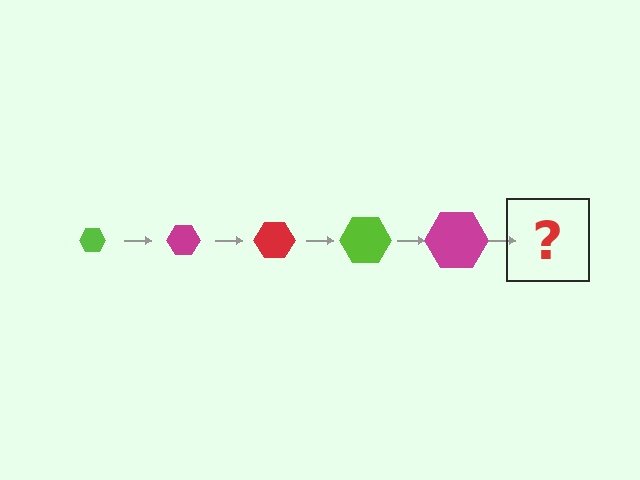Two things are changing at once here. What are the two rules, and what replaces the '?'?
The two rules are that the hexagon grows larger each step and the color cycles through lime, magenta, and red. The '?' should be a red hexagon, larger than the previous one.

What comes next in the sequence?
The next element should be a red hexagon, larger than the previous one.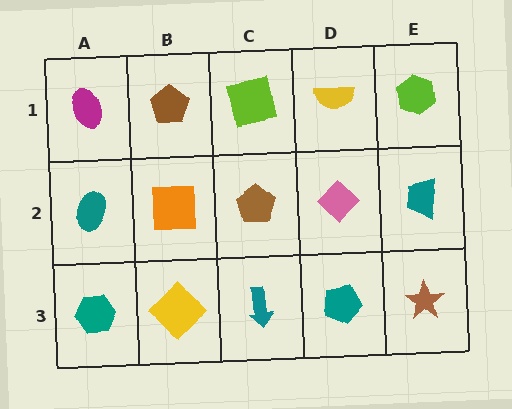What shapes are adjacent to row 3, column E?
A teal trapezoid (row 2, column E), a teal pentagon (row 3, column D).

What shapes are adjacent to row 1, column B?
An orange square (row 2, column B), a magenta ellipse (row 1, column A), a lime square (row 1, column C).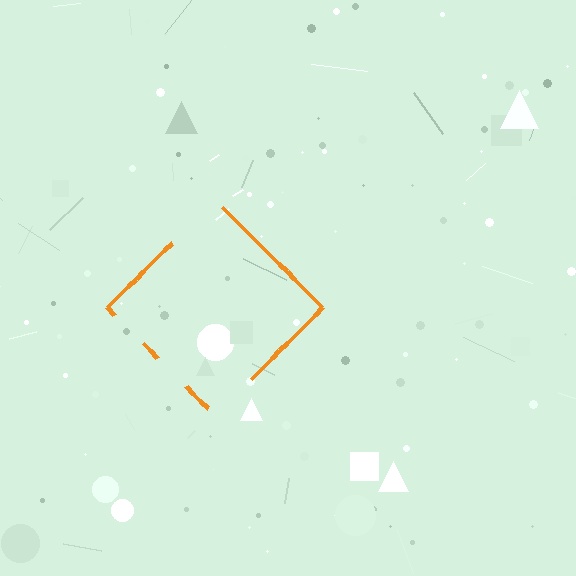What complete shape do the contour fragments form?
The contour fragments form a diamond.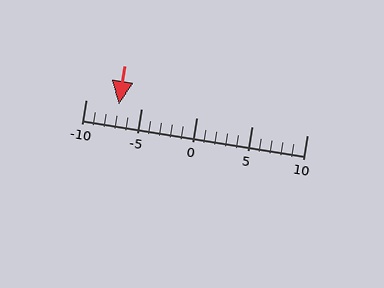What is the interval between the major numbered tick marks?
The major tick marks are spaced 5 units apart.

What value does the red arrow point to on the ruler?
The red arrow points to approximately -7.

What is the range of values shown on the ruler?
The ruler shows values from -10 to 10.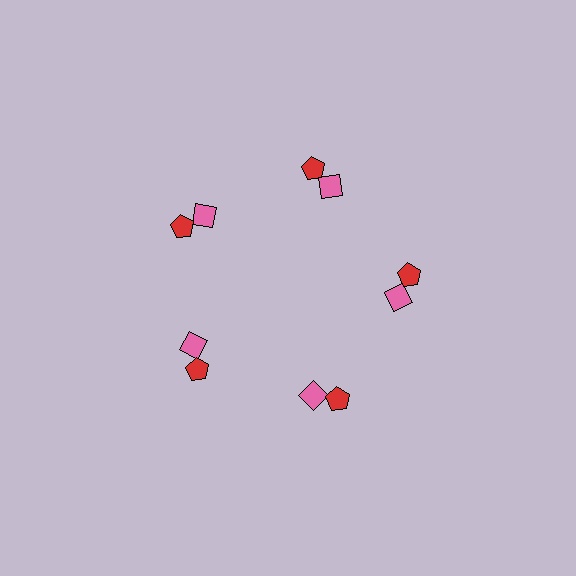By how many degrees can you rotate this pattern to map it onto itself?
The pattern maps onto itself every 72 degrees of rotation.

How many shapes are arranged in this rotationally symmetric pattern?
There are 10 shapes, arranged in 5 groups of 2.